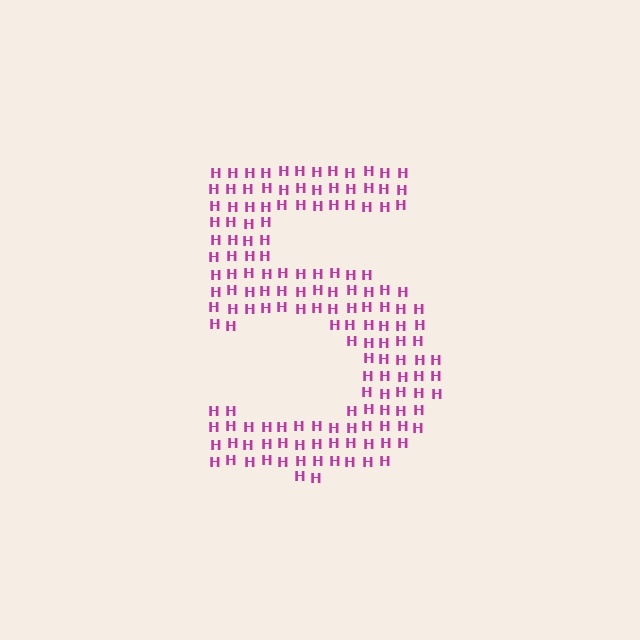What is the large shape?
The large shape is the digit 5.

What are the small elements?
The small elements are letter H's.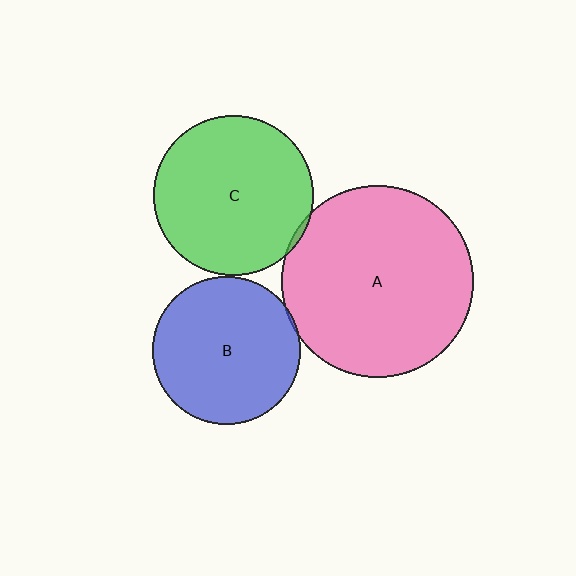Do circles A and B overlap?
Yes.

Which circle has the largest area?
Circle A (pink).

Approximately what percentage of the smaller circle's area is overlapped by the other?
Approximately 5%.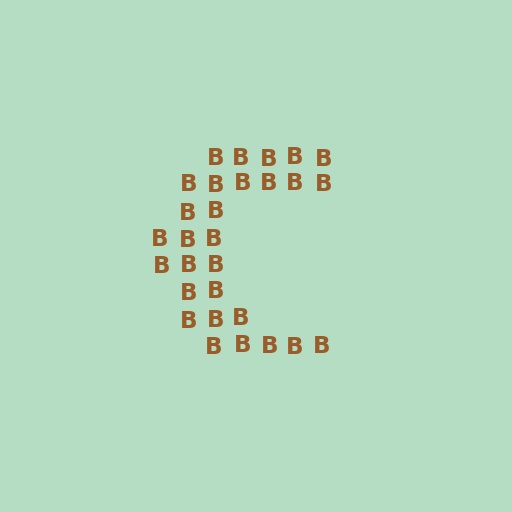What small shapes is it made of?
It is made of small letter B's.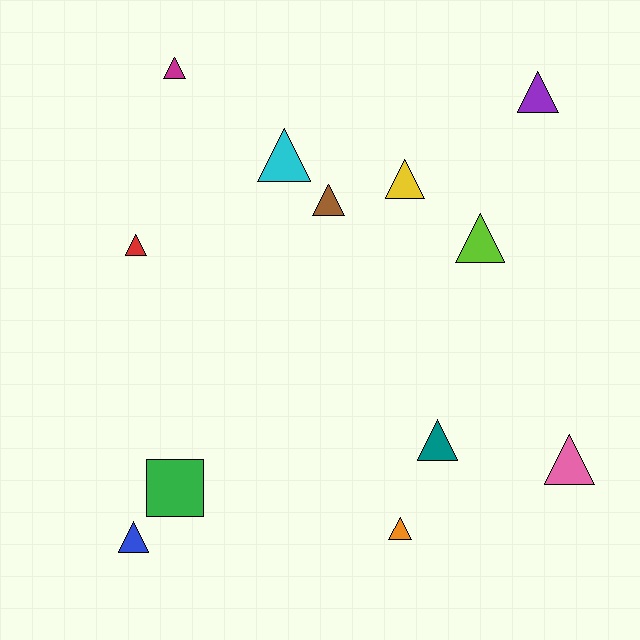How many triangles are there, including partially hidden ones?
There are 11 triangles.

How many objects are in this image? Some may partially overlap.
There are 12 objects.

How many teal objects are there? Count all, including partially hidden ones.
There is 1 teal object.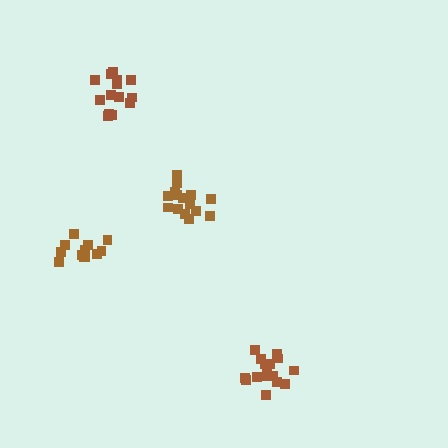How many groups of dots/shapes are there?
There are 4 groups.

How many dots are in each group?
Group 1: 12 dots, Group 2: 14 dots, Group 3: 16 dots, Group 4: 16 dots (58 total).